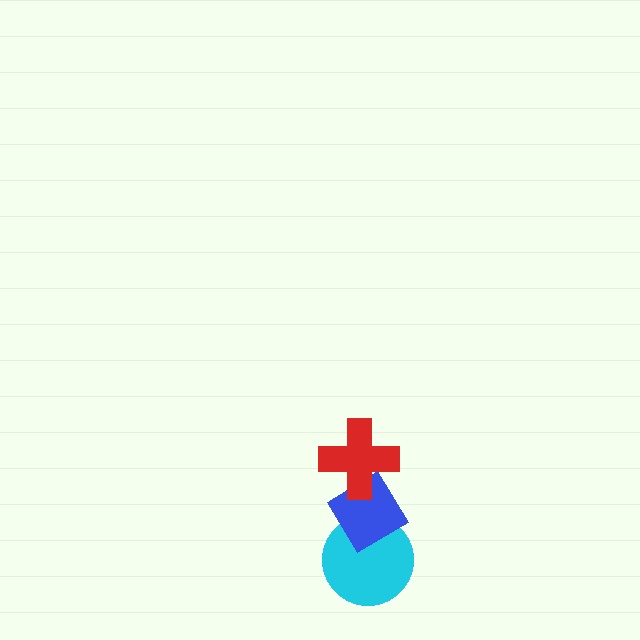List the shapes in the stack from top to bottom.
From top to bottom: the red cross, the blue diamond, the cyan circle.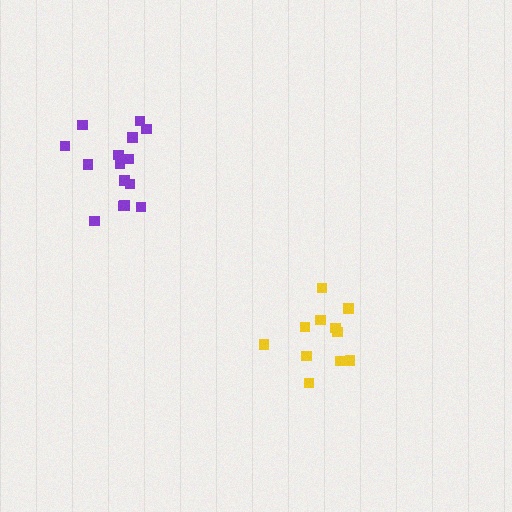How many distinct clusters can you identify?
There are 2 distinct clusters.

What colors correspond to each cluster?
The clusters are colored: purple, yellow.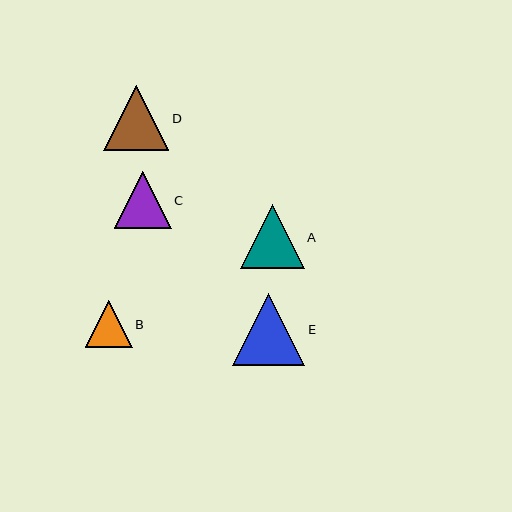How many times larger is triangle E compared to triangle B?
Triangle E is approximately 1.6 times the size of triangle B.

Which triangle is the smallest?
Triangle B is the smallest with a size of approximately 47 pixels.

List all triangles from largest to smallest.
From largest to smallest: E, D, A, C, B.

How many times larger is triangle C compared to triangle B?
Triangle C is approximately 1.2 times the size of triangle B.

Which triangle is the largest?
Triangle E is the largest with a size of approximately 73 pixels.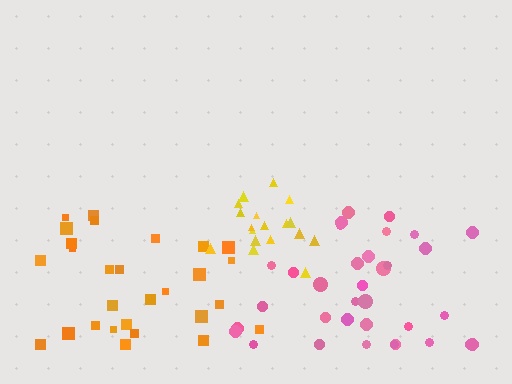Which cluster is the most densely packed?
Yellow.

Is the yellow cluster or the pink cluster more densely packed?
Yellow.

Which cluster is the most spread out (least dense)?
Orange.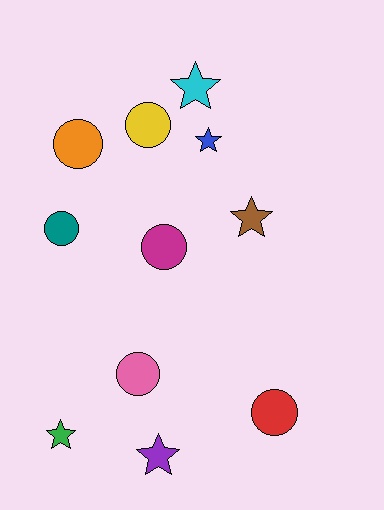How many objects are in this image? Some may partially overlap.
There are 11 objects.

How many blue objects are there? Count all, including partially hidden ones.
There is 1 blue object.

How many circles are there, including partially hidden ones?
There are 6 circles.